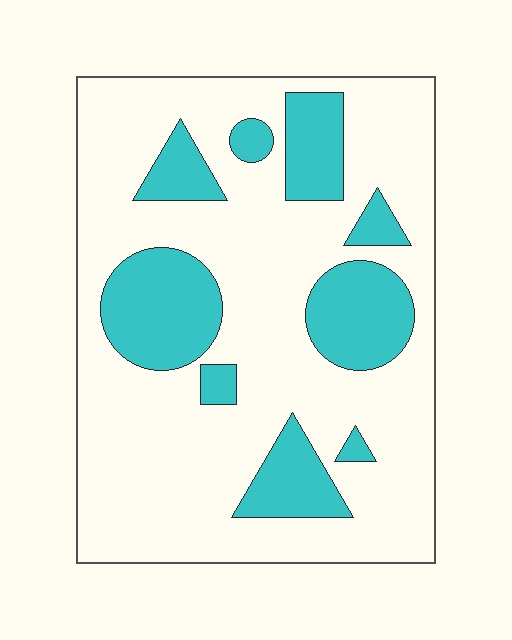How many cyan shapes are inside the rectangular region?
9.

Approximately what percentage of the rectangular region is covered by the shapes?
Approximately 25%.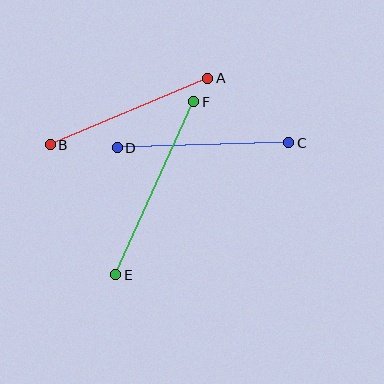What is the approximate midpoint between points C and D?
The midpoint is at approximately (203, 145) pixels.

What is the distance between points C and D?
The distance is approximately 172 pixels.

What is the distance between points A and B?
The distance is approximately 171 pixels.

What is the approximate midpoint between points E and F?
The midpoint is at approximately (155, 188) pixels.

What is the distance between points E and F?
The distance is approximately 190 pixels.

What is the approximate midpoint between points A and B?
The midpoint is at approximately (129, 111) pixels.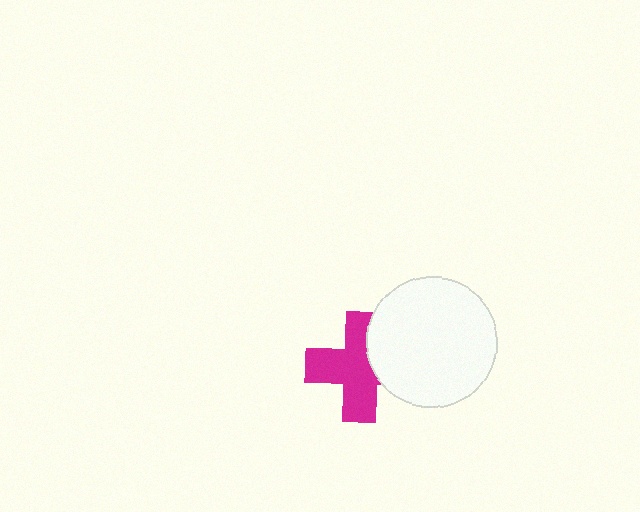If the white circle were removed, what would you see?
You would see the complete magenta cross.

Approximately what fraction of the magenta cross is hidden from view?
Roughly 31% of the magenta cross is hidden behind the white circle.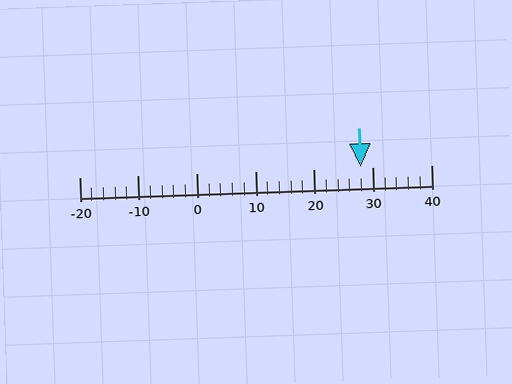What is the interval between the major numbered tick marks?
The major tick marks are spaced 10 units apart.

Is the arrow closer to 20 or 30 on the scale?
The arrow is closer to 30.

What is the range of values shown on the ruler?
The ruler shows values from -20 to 40.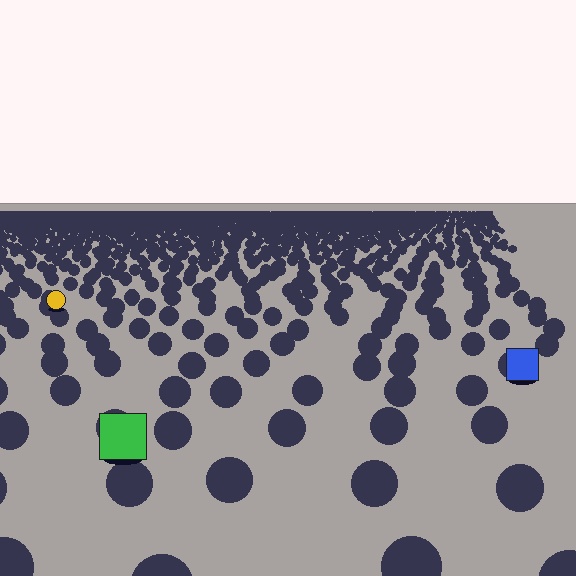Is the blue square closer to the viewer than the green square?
No. The green square is closer — you can tell from the texture gradient: the ground texture is coarser near it.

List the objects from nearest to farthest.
From nearest to farthest: the green square, the blue square, the yellow circle.